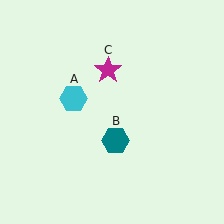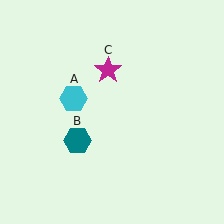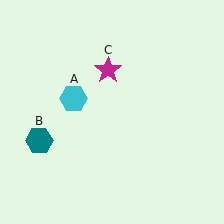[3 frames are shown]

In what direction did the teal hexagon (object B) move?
The teal hexagon (object B) moved left.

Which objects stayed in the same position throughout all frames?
Cyan hexagon (object A) and magenta star (object C) remained stationary.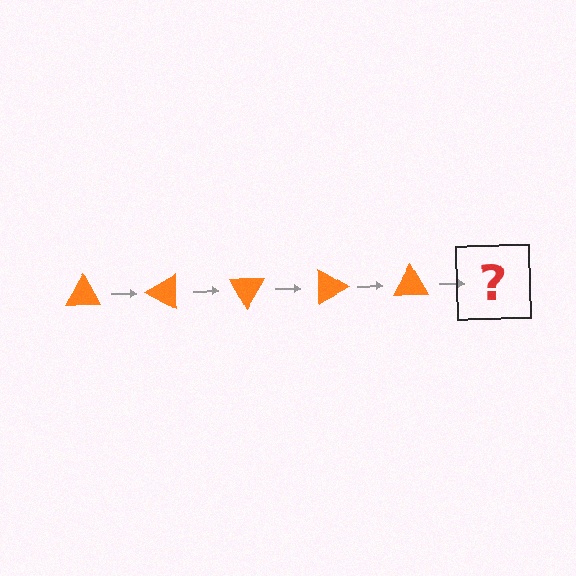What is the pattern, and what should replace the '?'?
The pattern is that the triangle rotates 30 degrees each step. The '?' should be an orange triangle rotated 150 degrees.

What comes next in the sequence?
The next element should be an orange triangle rotated 150 degrees.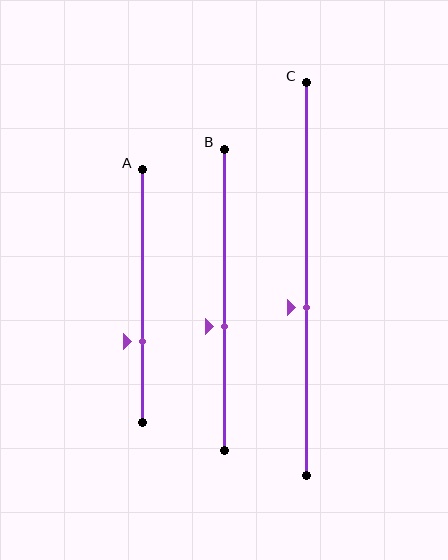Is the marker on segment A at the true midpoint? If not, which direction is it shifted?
No, the marker on segment A is shifted downward by about 18% of the segment length.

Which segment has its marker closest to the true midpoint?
Segment C has its marker closest to the true midpoint.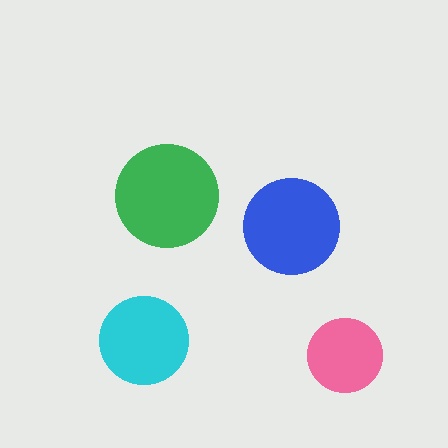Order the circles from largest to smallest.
the green one, the blue one, the cyan one, the pink one.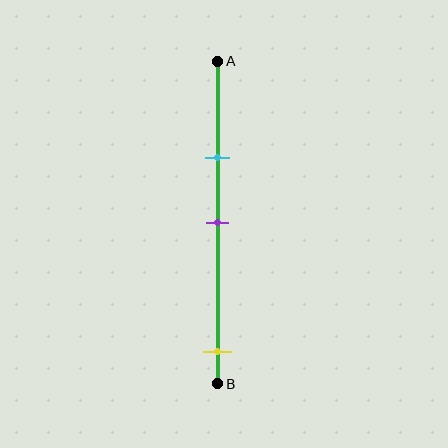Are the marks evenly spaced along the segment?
No, the marks are not evenly spaced.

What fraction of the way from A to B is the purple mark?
The purple mark is approximately 50% (0.5) of the way from A to B.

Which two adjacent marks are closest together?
The cyan and purple marks are the closest adjacent pair.